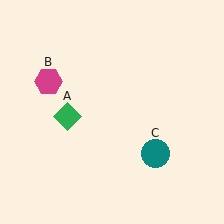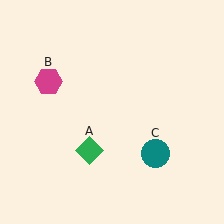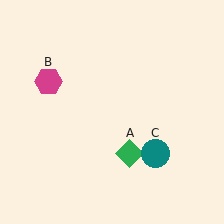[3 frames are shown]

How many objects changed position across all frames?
1 object changed position: green diamond (object A).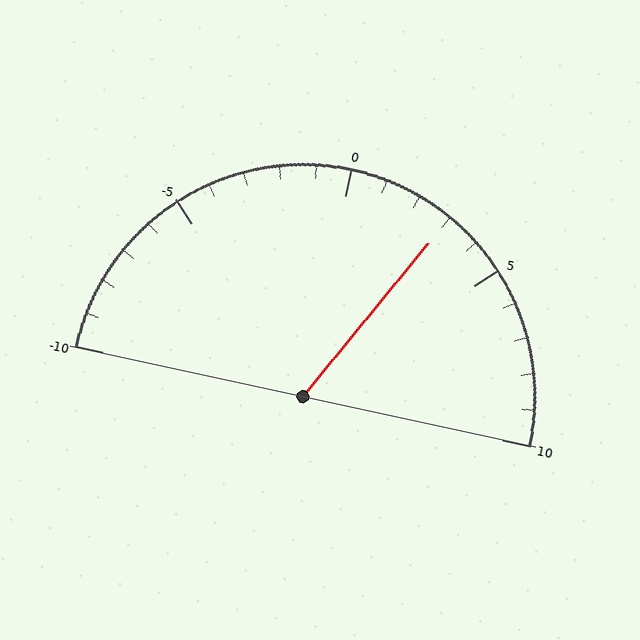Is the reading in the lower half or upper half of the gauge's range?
The reading is in the upper half of the range (-10 to 10).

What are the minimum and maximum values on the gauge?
The gauge ranges from -10 to 10.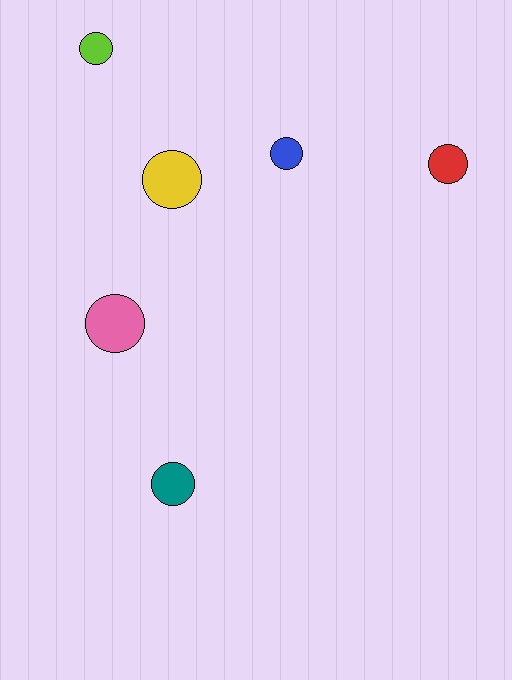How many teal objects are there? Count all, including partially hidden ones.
There is 1 teal object.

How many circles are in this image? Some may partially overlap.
There are 6 circles.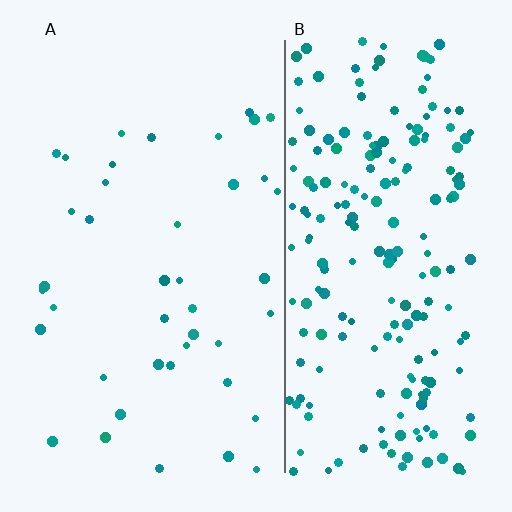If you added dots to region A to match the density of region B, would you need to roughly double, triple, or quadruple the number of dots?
Approximately quadruple.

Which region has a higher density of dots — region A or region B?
B (the right).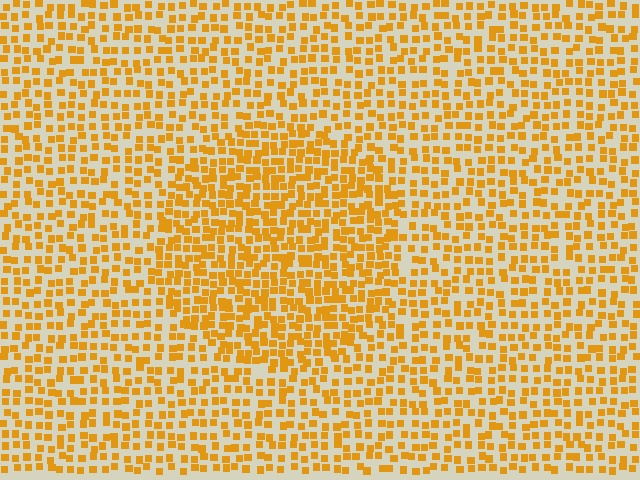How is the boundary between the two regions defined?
The boundary is defined by a change in element density (approximately 1.6x ratio). All elements are the same color, size, and shape.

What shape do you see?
I see a circle.